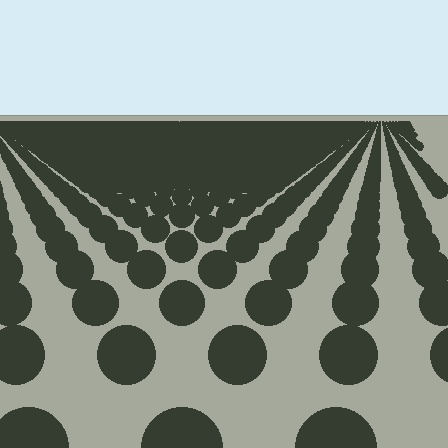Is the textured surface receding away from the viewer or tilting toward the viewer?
The surface is receding away from the viewer. Texture elements get smaller and denser toward the top.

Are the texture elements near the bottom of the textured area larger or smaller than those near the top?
Larger. Near the bottom, elements are closer to the viewer and appear at a bigger on-screen size.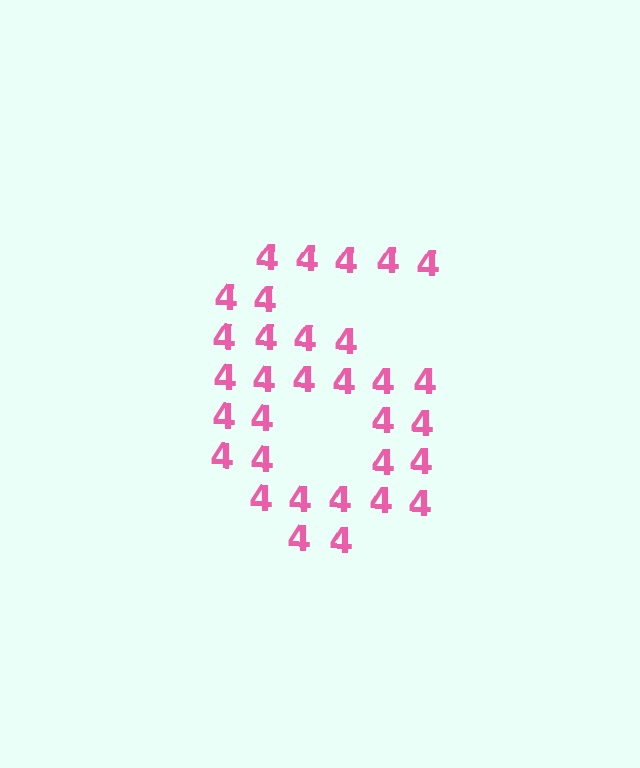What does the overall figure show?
The overall figure shows the digit 6.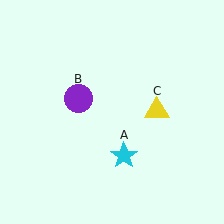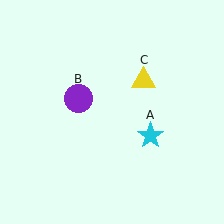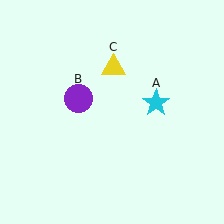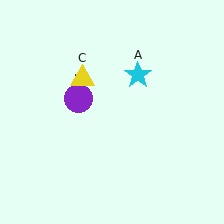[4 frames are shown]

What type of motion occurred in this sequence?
The cyan star (object A), yellow triangle (object C) rotated counterclockwise around the center of the scene.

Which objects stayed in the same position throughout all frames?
Purple circle (object B) remained stationary.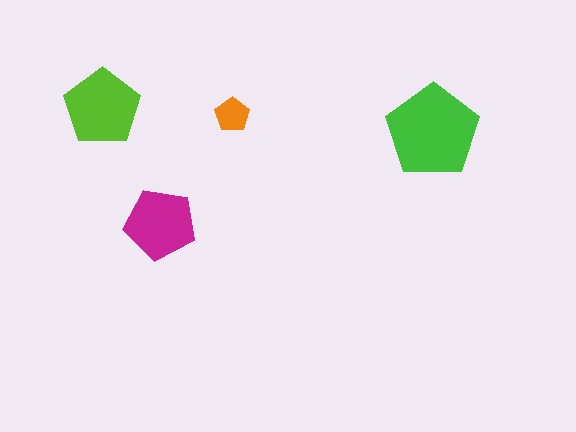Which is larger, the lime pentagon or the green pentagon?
The green one.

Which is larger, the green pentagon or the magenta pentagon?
The green one.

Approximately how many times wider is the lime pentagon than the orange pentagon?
About 2 times wider.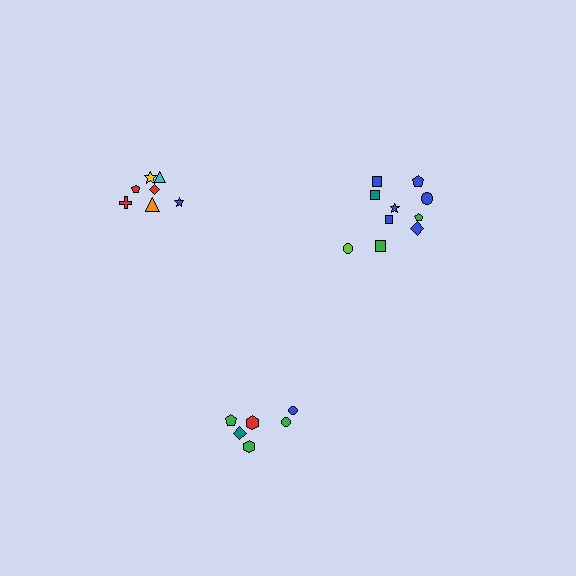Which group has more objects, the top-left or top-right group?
The top-right group.